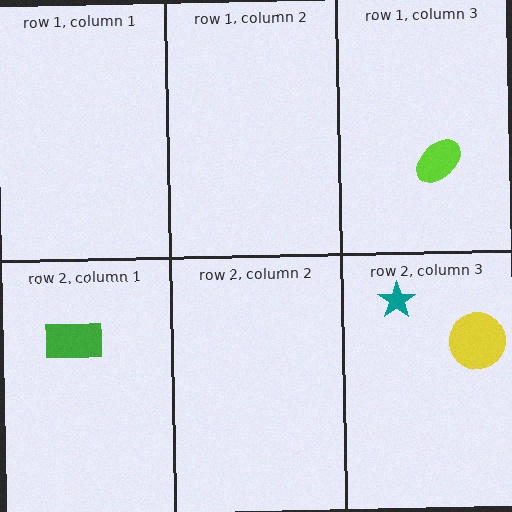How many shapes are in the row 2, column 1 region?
1.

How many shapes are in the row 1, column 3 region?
1.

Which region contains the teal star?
The row 2, column 3 region.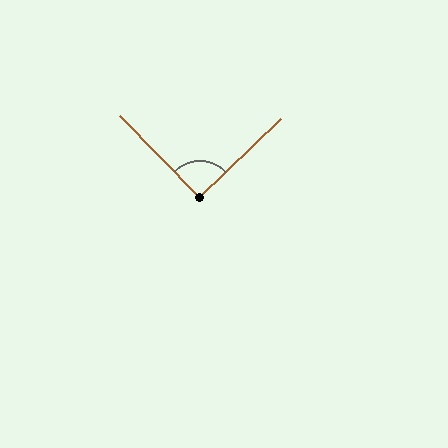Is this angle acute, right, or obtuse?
It is approximately a right angle.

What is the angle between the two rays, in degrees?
Approximately 90 degrees.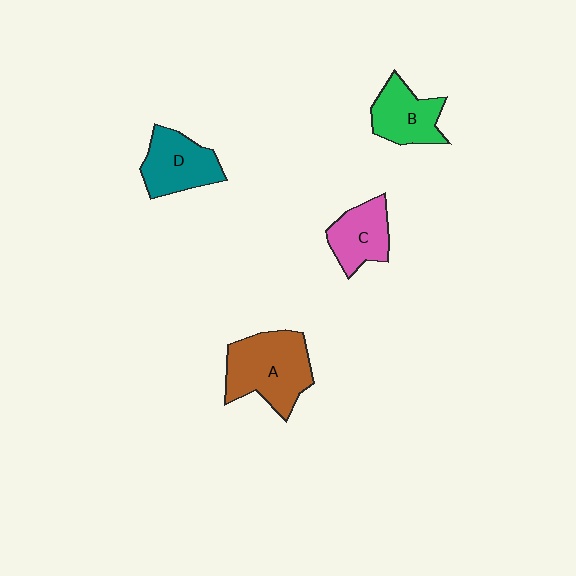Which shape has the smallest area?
Shape C (pink).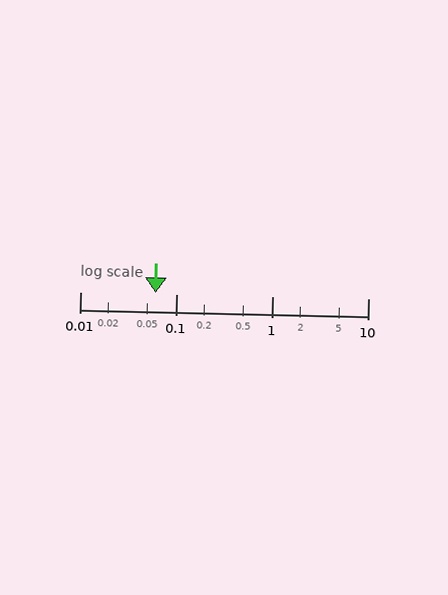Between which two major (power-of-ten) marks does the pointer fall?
The pointer is between 0.01 and 0.1.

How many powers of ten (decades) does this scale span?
The scale spans 3 decades, from 0.01 to 10.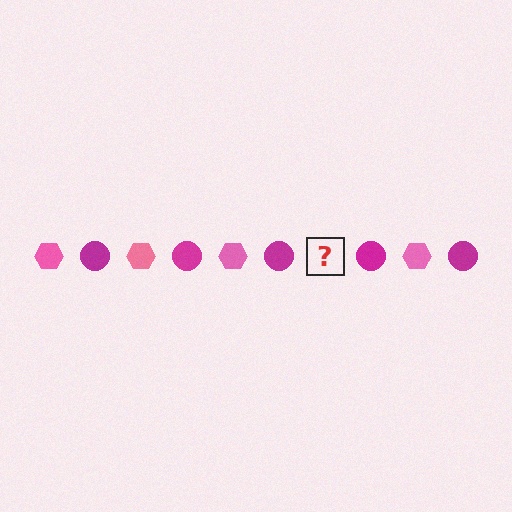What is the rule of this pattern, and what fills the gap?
The rule is that the pattern alternates between pink hexagon and magenta circle. The gap should be filled with a pink hexagon.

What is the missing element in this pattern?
The missing element is a pink hexagon.